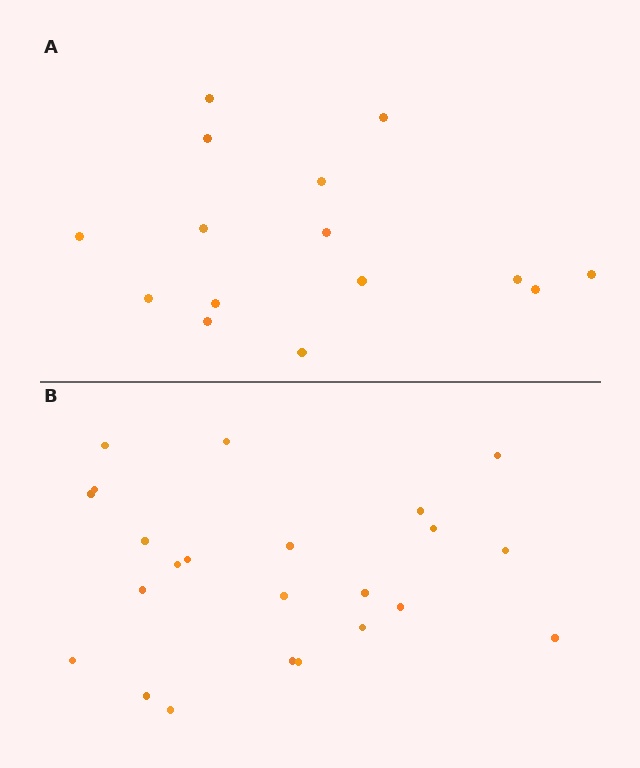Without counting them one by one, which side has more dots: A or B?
Region B (the bottom region) has more dots.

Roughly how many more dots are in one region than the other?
Region B has roughly 8 or so more dots than region A.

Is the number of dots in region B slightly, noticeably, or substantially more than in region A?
Region B has substantially more. The ratio is roughly 1.5 to 1.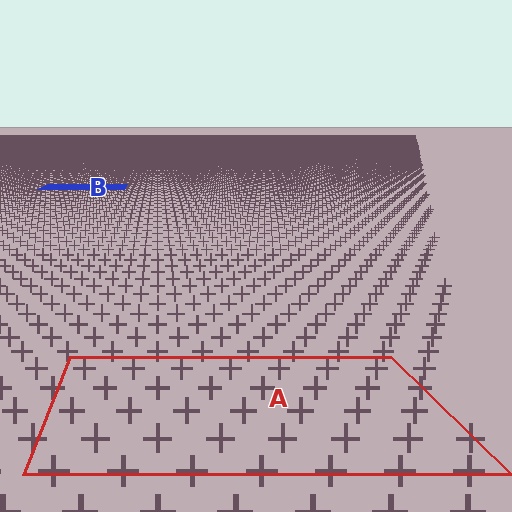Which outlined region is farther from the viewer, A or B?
Region B is farther from the viewer — the texture elements inside it appear smaller and more densely packed.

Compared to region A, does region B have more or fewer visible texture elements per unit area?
Region B has more texture elements per unit area — they are packed more densely because it is farther away.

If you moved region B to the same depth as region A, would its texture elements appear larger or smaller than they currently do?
They would appear larger. At a closer depth, the same texture elements are projected at a bigger on-screen size.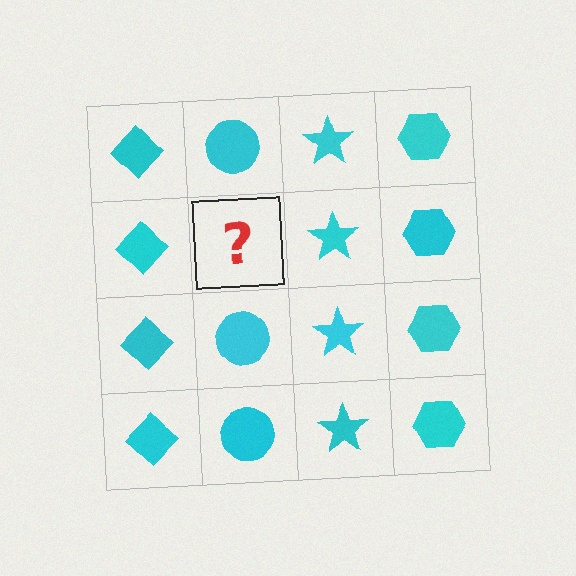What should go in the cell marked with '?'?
The missing cell should contain a cyan circle.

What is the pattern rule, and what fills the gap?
The rule is that each column has a consistent shape. The gap should be filled with a cyan circle.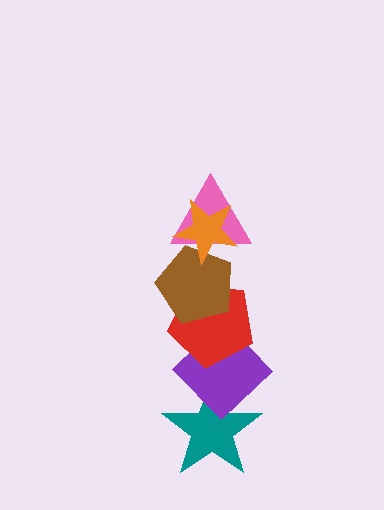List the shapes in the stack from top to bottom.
From top to bottom: the orange star, the pink triangle, the brown pentagon, the red pentagon, the purple diamond, the teal star.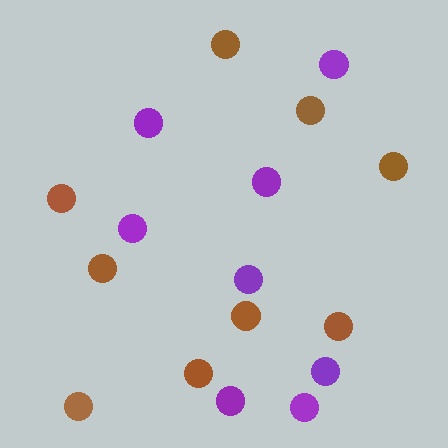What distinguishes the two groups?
There are 2 groups: one group of purple circles (8) and one group of brown circles (9).